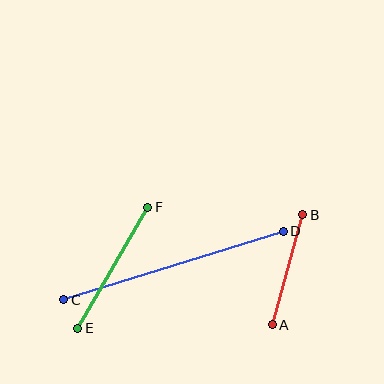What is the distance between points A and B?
The distance is approximately 114 pixels.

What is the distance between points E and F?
The distance is approximately 140 pixels.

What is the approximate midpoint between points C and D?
The midpoint is at approximately (173, 266) pixels.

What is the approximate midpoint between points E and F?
The midpoint is at approximately (113, 268) pixels.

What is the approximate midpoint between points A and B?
The midpoint is at approximately (287, 270) pixels.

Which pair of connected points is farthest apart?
Points C and D are farthest apart.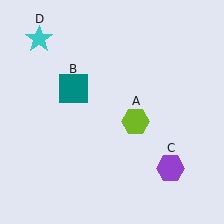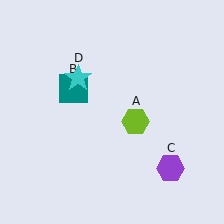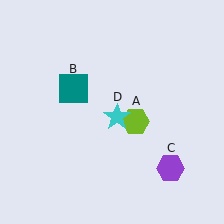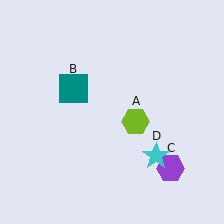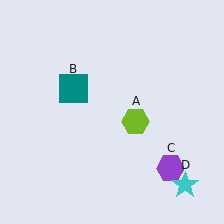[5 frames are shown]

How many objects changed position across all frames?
1 object changed position: cyan star (object D).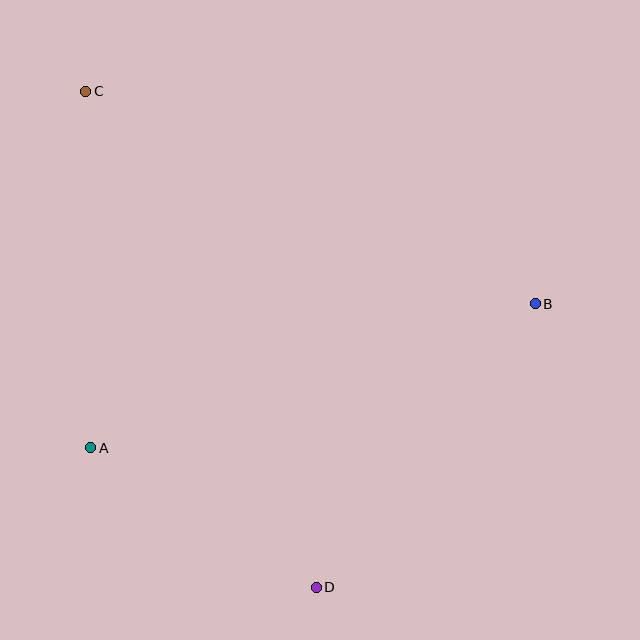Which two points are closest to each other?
Points A and D are closest to each other.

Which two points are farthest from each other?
Points C and D are farthest from each other.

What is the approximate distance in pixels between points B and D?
The distance between B and D is approximately 358 pixels.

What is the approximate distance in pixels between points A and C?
The distance between A and C is approximately 357 pixels.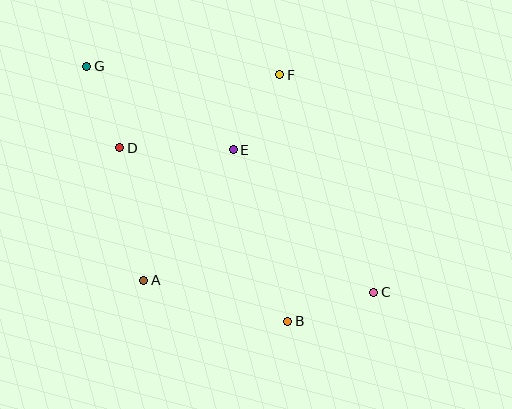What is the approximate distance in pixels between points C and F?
The distance between C and F is approximately 237 pixels.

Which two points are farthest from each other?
Points C and G are farthest from each other.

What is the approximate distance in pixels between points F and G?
The distance between F and G is approximately 193 pixels.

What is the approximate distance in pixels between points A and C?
The distance between A and C is approximately 230 pixels.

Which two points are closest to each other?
Points D and G are closest to each other.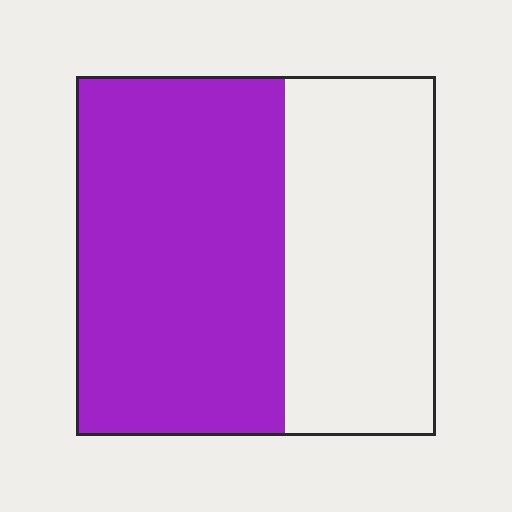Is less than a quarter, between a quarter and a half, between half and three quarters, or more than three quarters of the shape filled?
Between half and three quarters.